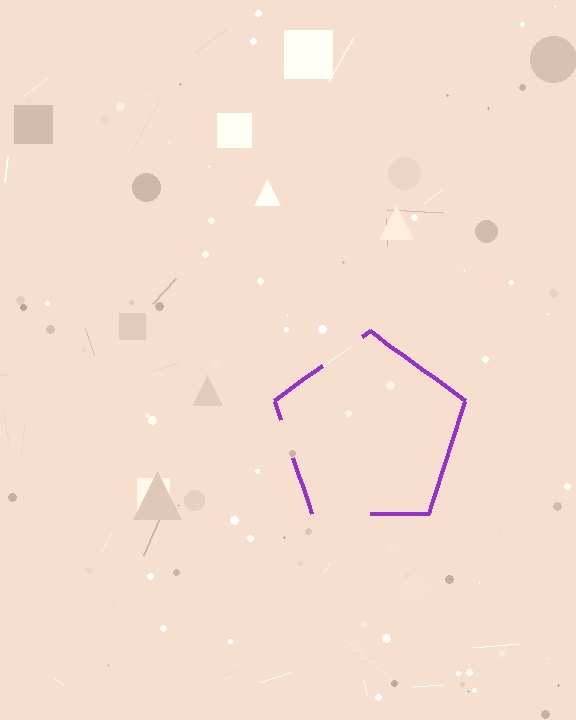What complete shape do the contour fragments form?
The contour fragments form a pentagon.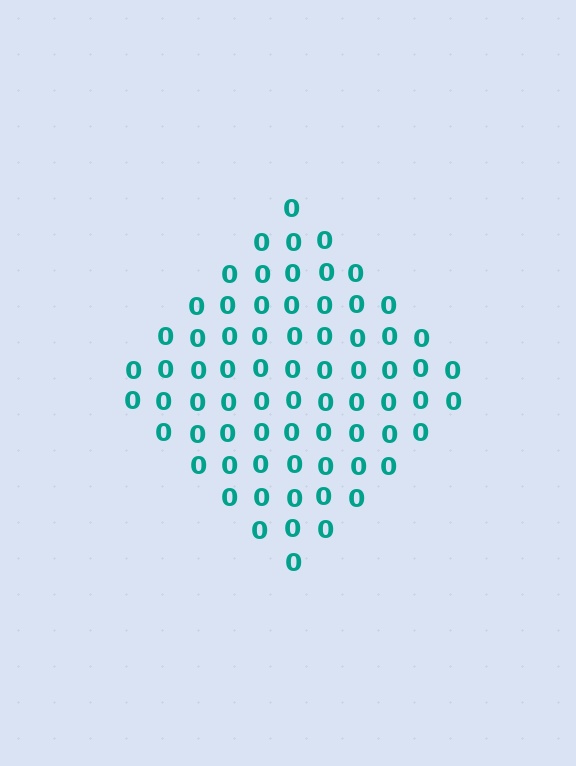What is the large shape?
The large shape is a diamond.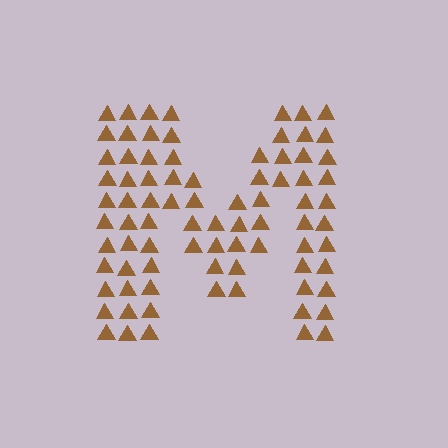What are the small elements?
The small elements are triangles.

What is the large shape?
The large shape is the letter M.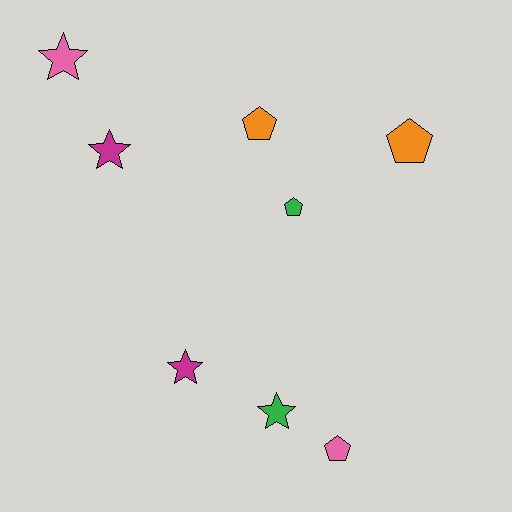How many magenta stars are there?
There are 2 magenta stars.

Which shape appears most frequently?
Star, with 4 objects.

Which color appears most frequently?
Magenta, with 2 objects.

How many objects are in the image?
There are 8 objects.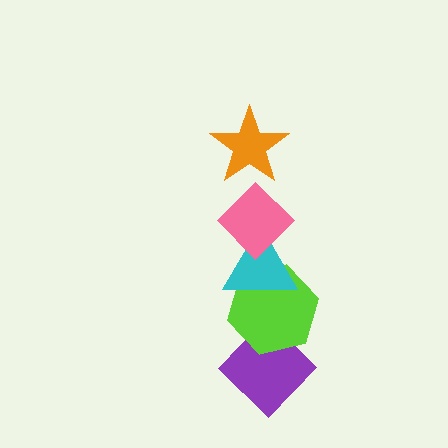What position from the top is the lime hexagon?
The lime hexagon is 4th from the top.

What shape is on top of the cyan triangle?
The pink diamond is on top of the cyan triangle.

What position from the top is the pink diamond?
The pink diamond is 2nd from the top.